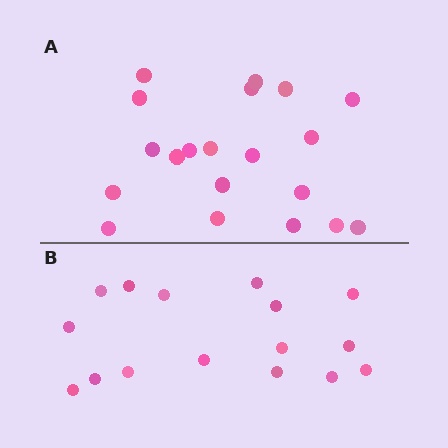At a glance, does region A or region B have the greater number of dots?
Region A (the top region) has more dots.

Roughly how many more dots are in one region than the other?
Region A has about 4 more dots than region B.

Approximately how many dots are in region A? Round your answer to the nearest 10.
About 20 dots.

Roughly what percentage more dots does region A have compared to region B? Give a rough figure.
About 25% more.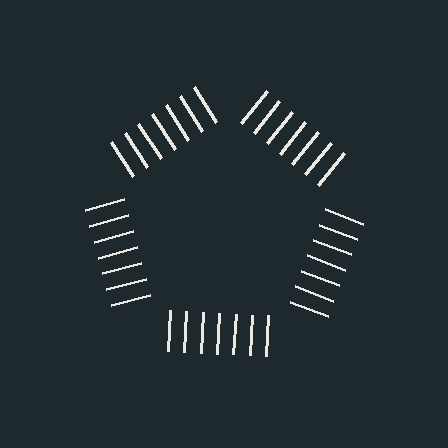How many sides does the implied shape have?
5 sides — the line-ends trace a pentagon.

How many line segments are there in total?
35 — 7 along each of the 5 edges.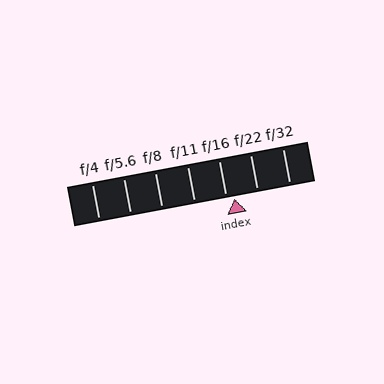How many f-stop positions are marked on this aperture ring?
There are 7 f-stop positions marked.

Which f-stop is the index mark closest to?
The index mark is closest to f/16.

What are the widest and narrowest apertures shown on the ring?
The widest aperture shown is f/4 and the narrowest is f/32.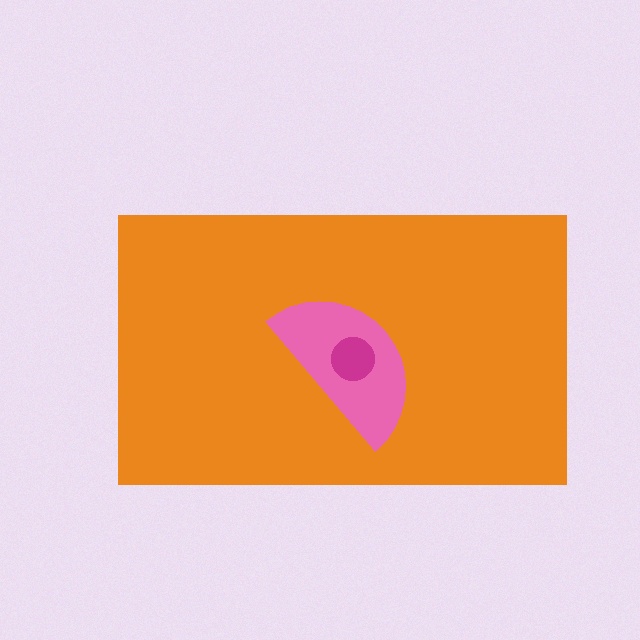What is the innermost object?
The magenta circle.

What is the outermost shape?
The orange rectangle.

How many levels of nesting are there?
3.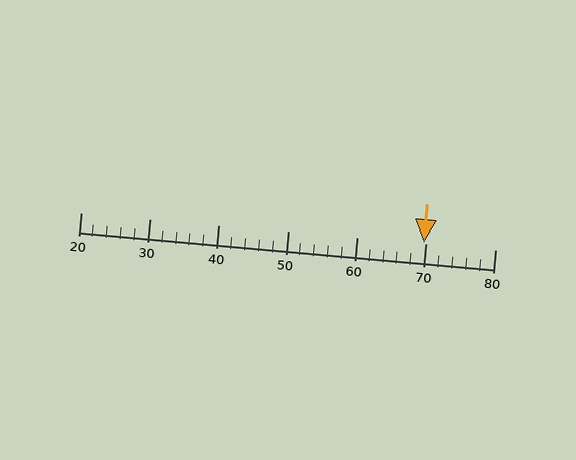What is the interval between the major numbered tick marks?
The major tick marks are spaced 10 units apart.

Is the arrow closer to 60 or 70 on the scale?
The arrow is closer to 70.